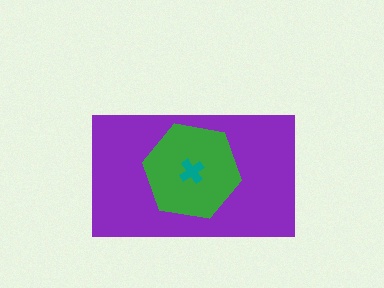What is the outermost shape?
The purple rectangle.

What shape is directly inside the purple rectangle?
The green hexagon.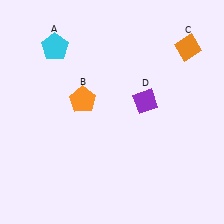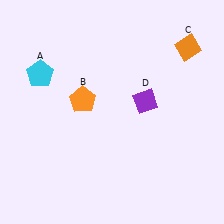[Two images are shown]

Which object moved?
The cyan pentagon (A) moved down.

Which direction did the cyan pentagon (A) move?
The cyan pentagon (A) moved down.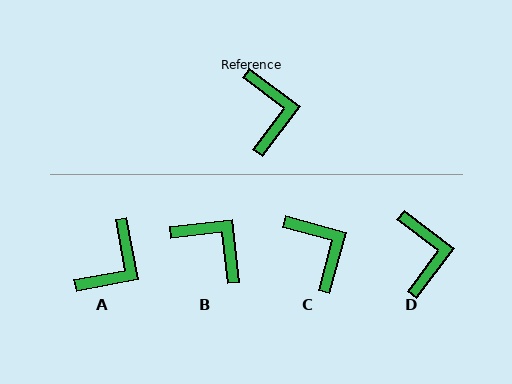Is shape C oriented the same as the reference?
No, it is off by about 22 degrees.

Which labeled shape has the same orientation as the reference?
D.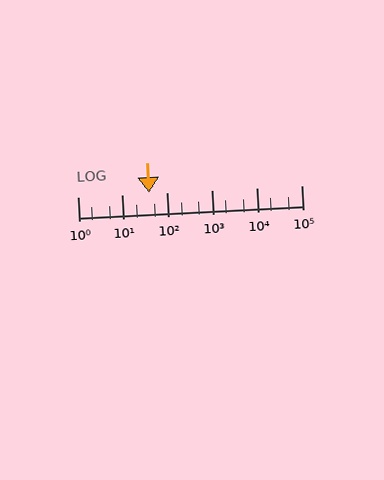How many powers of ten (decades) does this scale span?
The scale spans 5 decades, from 1 to 100000.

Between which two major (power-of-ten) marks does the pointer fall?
The pointer is between 10 and 100.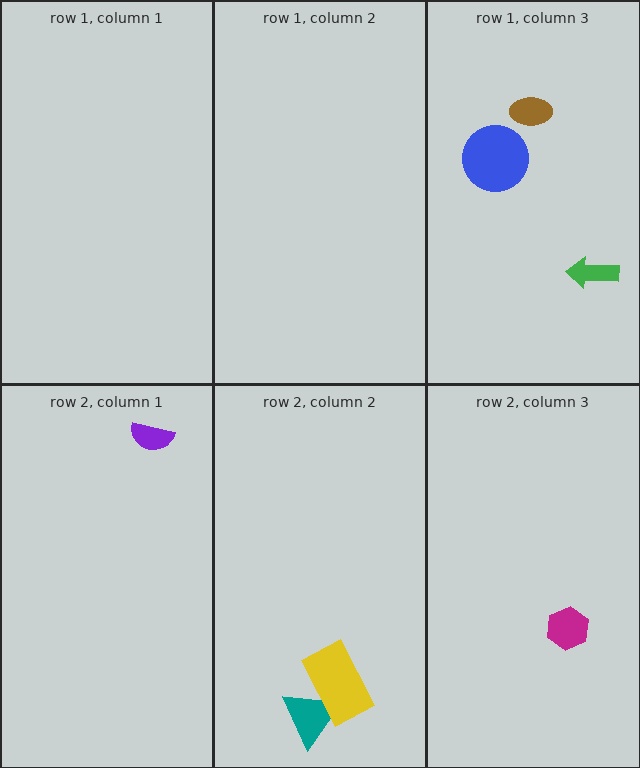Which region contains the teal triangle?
The row 2, column 2 region.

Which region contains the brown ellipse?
The row 1, column 3 region.